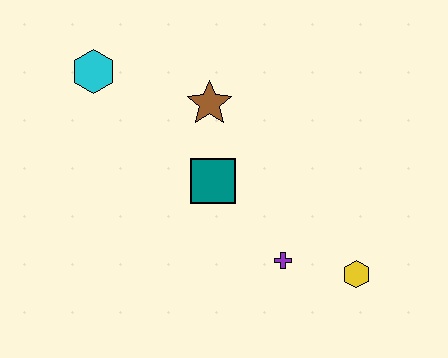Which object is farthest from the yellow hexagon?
The cyan hexagon is farthest from the yellow hexagon.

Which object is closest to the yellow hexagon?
The purple cross is closest to the yellow hexagon.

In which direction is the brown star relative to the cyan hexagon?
The brown star is to the right of the cyan hexagon.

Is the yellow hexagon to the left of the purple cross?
No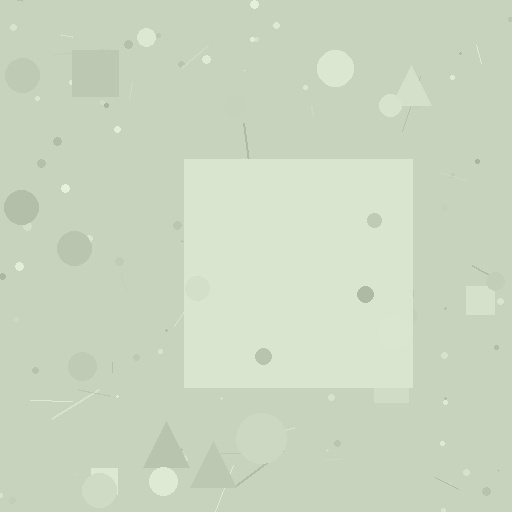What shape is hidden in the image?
A square is hidden in the image.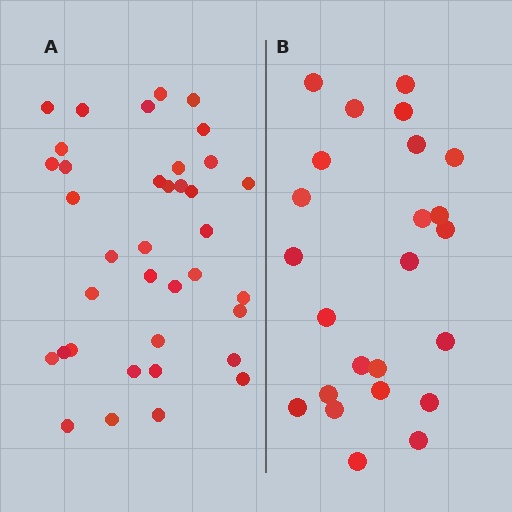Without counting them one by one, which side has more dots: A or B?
Region A (the left region) has more dots.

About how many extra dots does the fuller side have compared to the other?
Region A has approximately 15 more dots than region B.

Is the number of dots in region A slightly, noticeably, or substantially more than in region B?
Region A has substantially more. The ratio is roughly 1.5 to 1.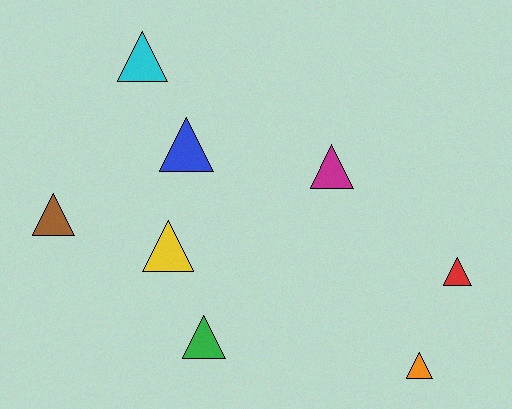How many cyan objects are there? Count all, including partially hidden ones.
There is 1 cyan object.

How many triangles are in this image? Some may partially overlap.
There are 8 triangles.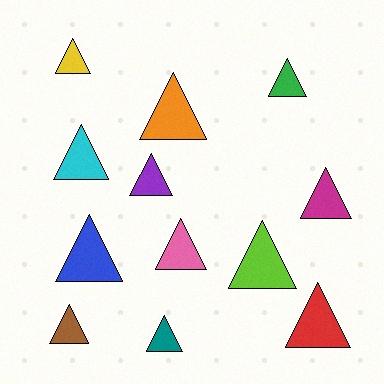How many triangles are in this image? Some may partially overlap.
There are 12 triangles.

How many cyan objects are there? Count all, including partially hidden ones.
There is 1 cyan object.